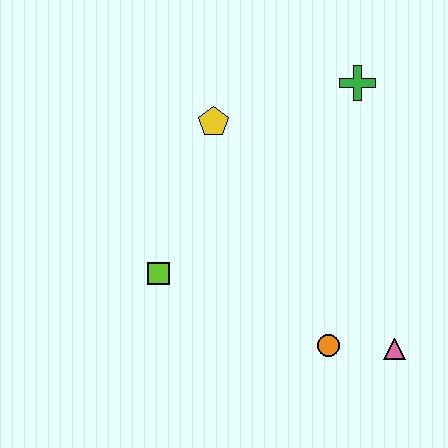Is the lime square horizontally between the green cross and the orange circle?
No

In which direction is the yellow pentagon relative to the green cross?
The yellow pentagon is to the left of the green cross.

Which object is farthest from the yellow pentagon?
The pink triangle is farthest from the yellow pentagon.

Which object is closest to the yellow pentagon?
The green cross is closest to the yellow pentagon.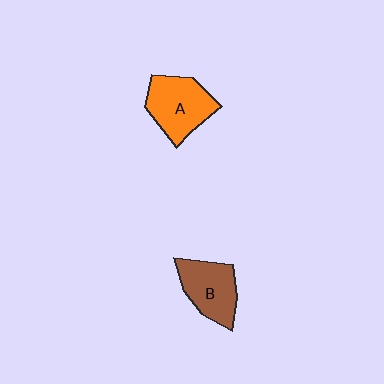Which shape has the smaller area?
Shape B (brown).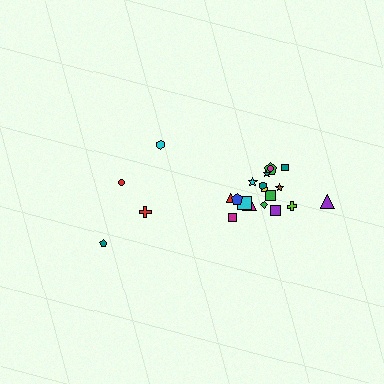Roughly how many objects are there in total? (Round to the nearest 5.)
Roughly 20 objects in total.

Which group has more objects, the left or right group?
The right group.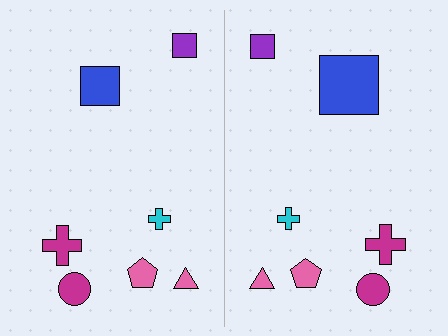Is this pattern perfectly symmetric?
No, the pattern is not perfectly symmetric. The blue square on the right side has a different size than its mirror counterpart.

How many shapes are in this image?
There are 14 shapes in this image.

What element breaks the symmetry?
The blue square on the right side has a different size than its mirror counterpart.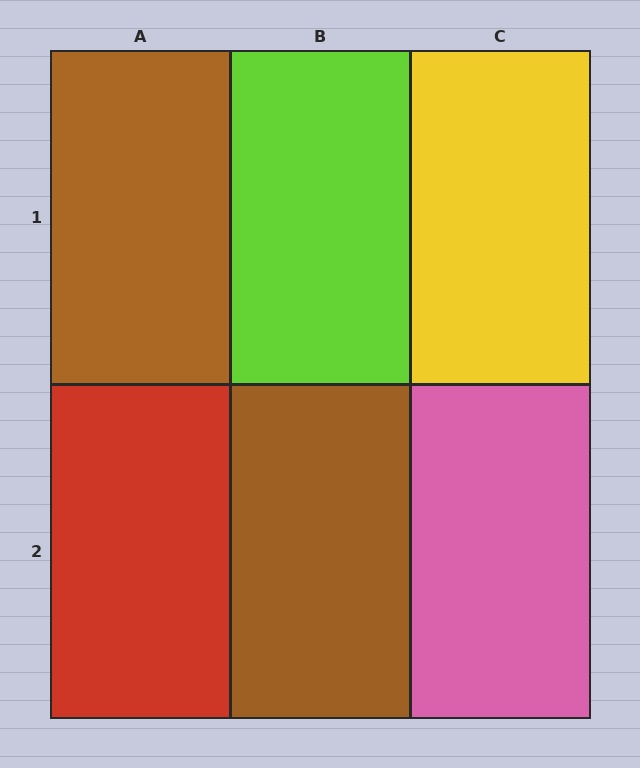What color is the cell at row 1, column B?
Lime.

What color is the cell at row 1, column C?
Yellow.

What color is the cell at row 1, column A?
Brown.